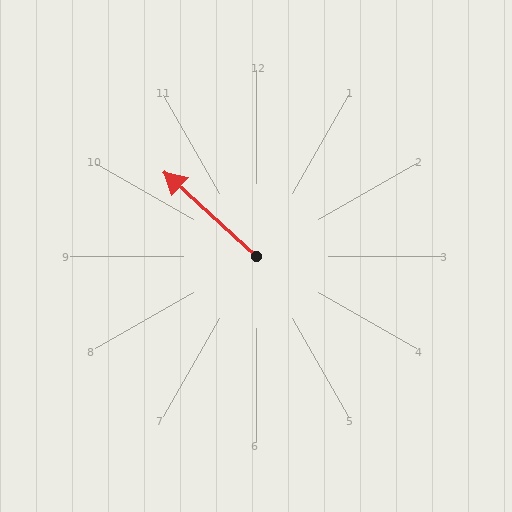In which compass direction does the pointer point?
Northwest.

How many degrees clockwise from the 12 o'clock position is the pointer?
Approximately 312 degrees.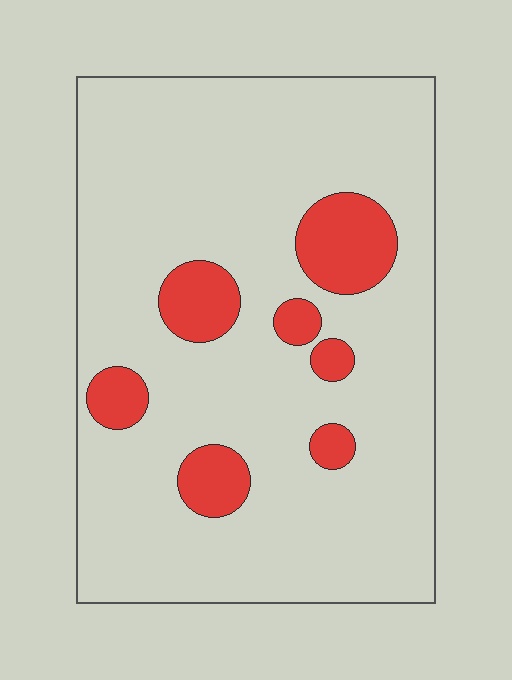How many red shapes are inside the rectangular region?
7.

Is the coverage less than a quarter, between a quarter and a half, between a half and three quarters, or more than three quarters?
Less than a quarter.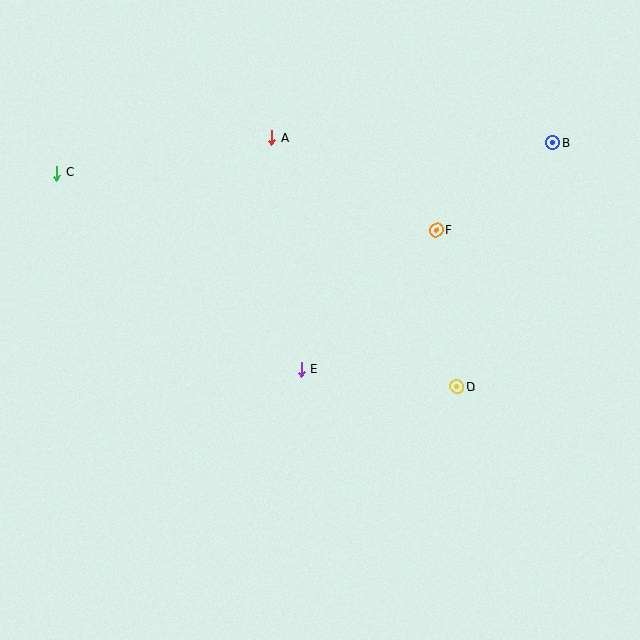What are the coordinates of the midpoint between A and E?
The midpoint between A and E is at (287, 254).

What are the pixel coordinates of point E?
Point E is at (301, 370).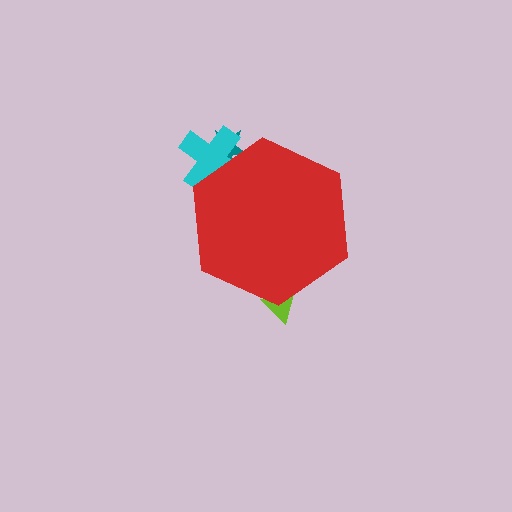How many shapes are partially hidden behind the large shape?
3 shapes are partially hidden.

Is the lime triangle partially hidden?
Yes, the lime triangle is partially hidden behind the red hexagon.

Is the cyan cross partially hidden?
Yes, the cyan cross is partially hidden behind the red hexagon.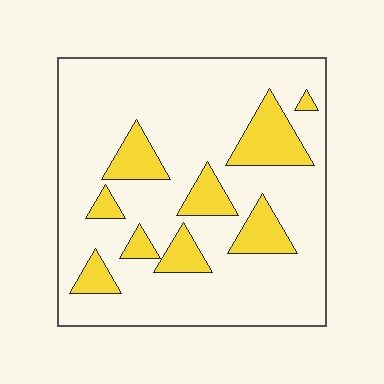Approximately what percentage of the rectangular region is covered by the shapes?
Approximately 20%.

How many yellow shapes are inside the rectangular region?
9.